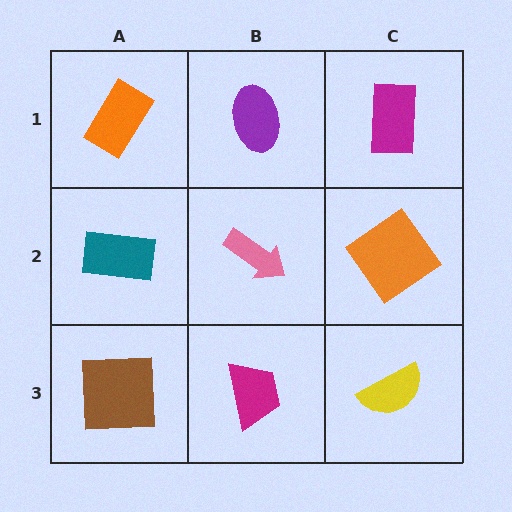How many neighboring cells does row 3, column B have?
3.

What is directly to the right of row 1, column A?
A purple ellipse.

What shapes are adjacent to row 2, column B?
A purple ellipse (row 1, column B), a magenta trapezoid (row 3, column B), a teal rectangle (row 2, column A), an orange diamond (row 2, column C).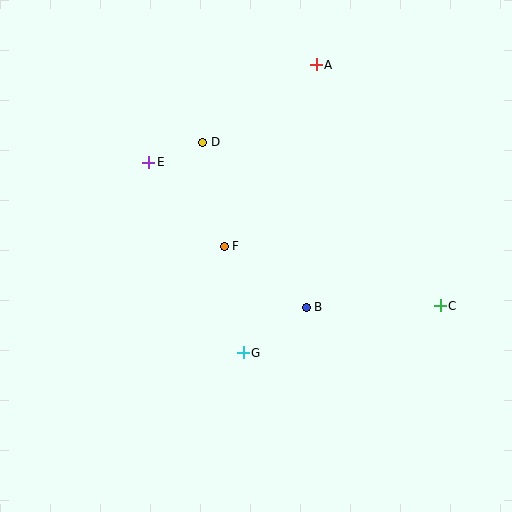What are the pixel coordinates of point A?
Point A is at (316, 65).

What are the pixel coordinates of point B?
Point B is at (306, 307).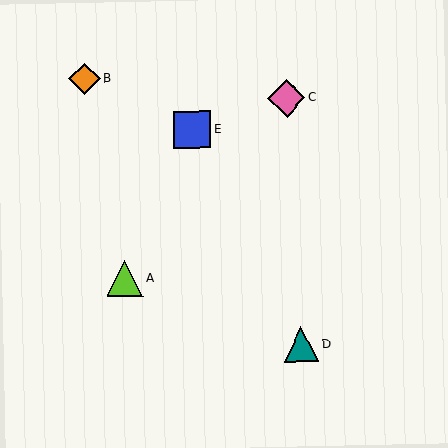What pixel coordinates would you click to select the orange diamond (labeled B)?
Click at (84, 79) to select the orange diamond B.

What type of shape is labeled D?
Shape D is a teal triangle.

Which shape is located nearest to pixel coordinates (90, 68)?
The orange diamond (labeled B) at (84, 79) is nearest to that location.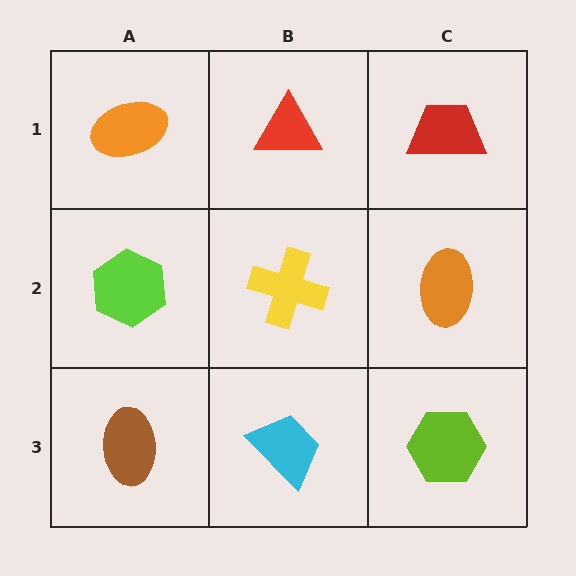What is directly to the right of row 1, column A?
A red triangle.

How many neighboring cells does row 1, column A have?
2.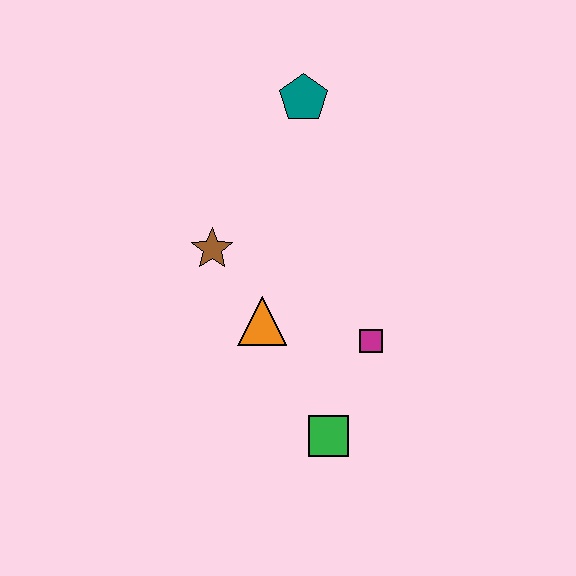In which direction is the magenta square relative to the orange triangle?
The magenta square is to the right of the orange triangle.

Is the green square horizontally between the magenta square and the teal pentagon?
Yes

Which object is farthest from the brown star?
The green square is farthest from the brown star.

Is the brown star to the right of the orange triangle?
No